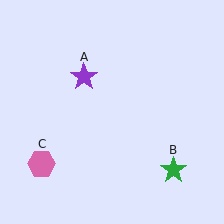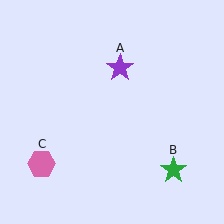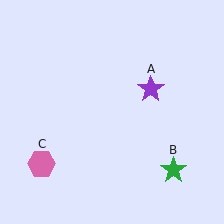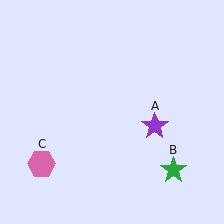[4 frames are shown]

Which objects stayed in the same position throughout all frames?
Green star (object B) and pink hexagon (object C) remained stationary.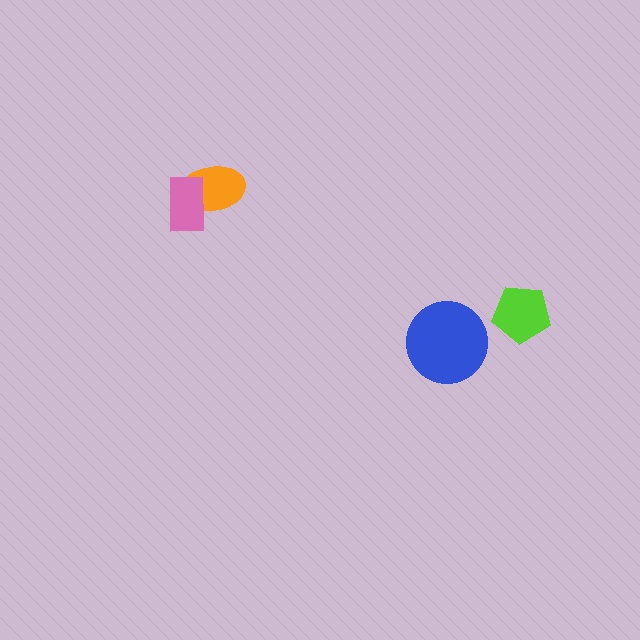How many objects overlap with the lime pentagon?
0 objects overlap with the lime pentagon.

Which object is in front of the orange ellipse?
The pink rectangle is in front of the orange ellipse.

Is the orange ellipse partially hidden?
Yes, it is partially covered by another shape.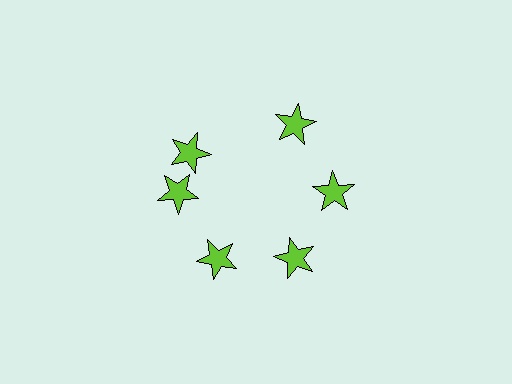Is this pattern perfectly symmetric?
No. The 6 lime stars are arranged in a ring, but one element near the 11 o'clock position is rotated out of alignment along the ring, breaking the 6-fold rotational symmetry.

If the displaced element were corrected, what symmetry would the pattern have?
It would have 6-fold rotational symmetry — the pattern would map onto itself every 60 degrees.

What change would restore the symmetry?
The symmetry would be restored by rotating it back into even spacing with its neighbors so that all 6 stars sit at equal angles and equal distance from the center.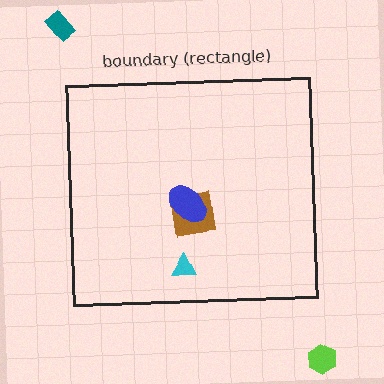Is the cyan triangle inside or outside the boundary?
Inside.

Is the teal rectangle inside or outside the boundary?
Outside.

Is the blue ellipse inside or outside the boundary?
Inside.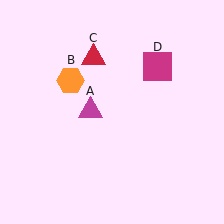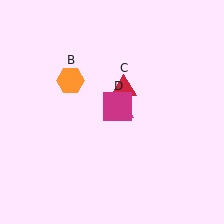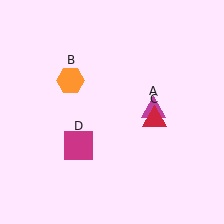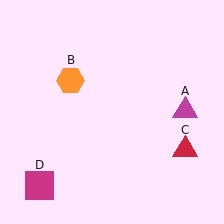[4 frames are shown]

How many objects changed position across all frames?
3 objects changed position: magenta triangle (object A), red triangle (object C), magenta square (object D).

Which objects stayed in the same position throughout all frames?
Orange hexagon (object B) remained stationary.